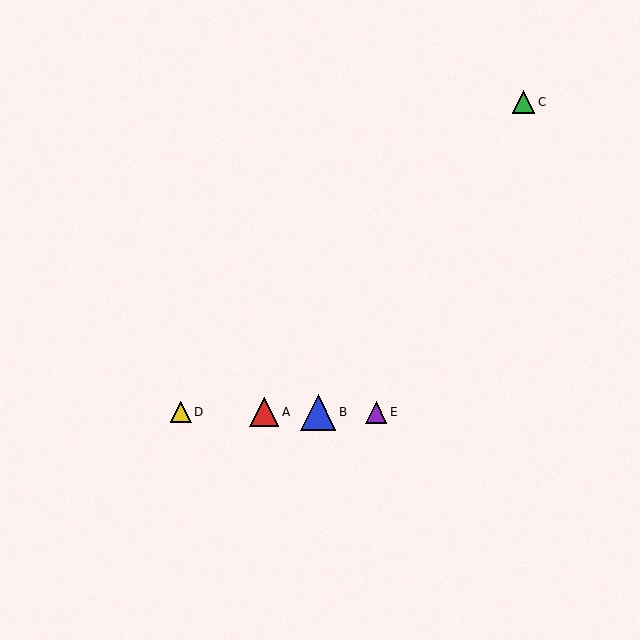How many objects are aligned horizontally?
4 objects (A, B, D, E) are aligned horizontally.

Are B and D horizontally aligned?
Yes, both are at y≈412.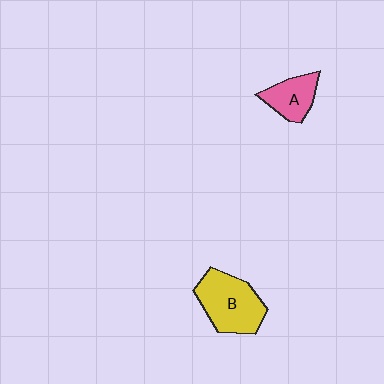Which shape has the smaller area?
Shape A (pink).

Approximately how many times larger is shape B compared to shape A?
Approximately 1.7 times.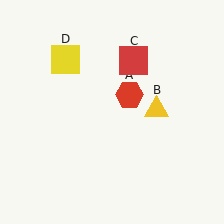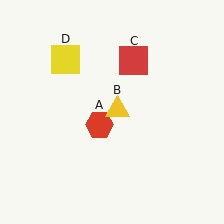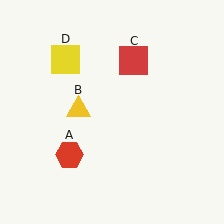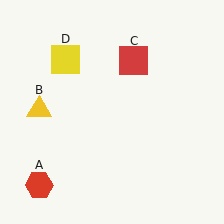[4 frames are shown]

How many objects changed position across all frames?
2 objects changed position: red hexagon (object A), yellow triangle (object B).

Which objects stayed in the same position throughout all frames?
Red square (object C) and yellow square (object D) remained stationary.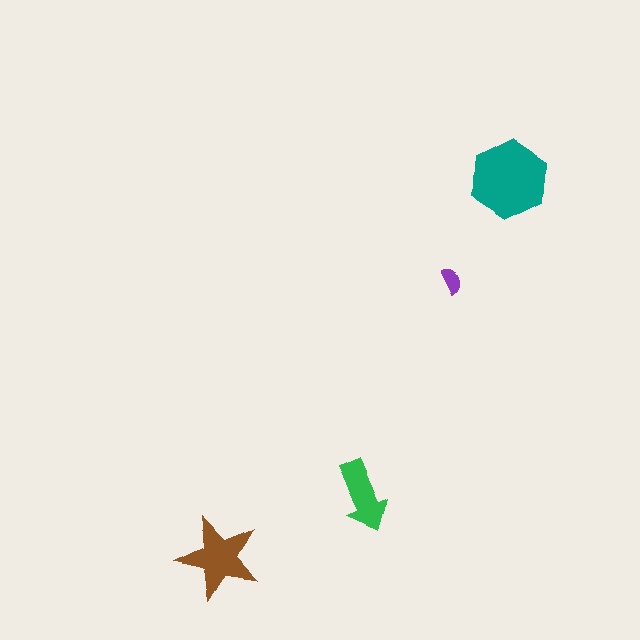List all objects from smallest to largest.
The purple semicircle, the green arrow, the brown star, the teal hexagon.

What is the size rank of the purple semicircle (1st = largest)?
4th.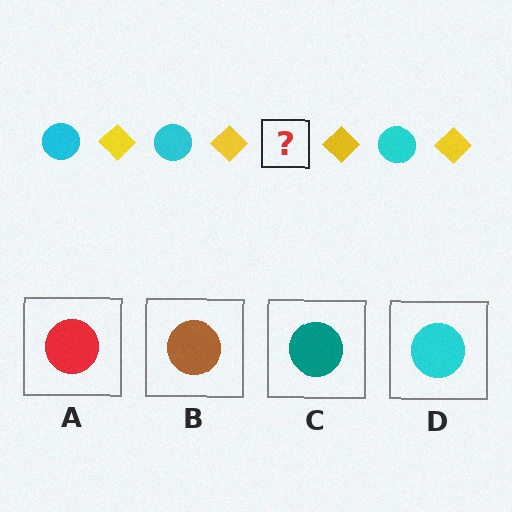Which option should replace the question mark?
Option D.